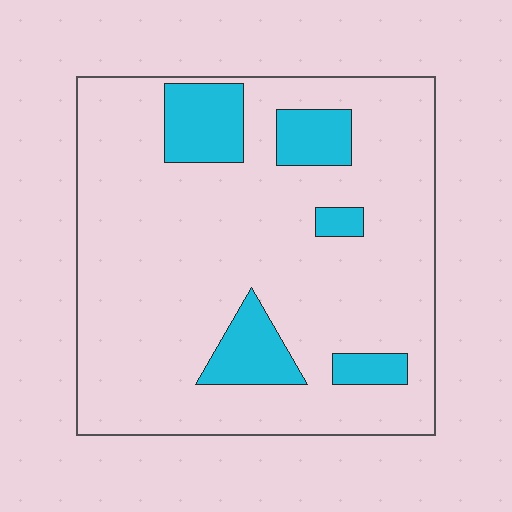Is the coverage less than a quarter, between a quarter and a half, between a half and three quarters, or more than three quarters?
Less than a quarter.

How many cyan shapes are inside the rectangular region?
5.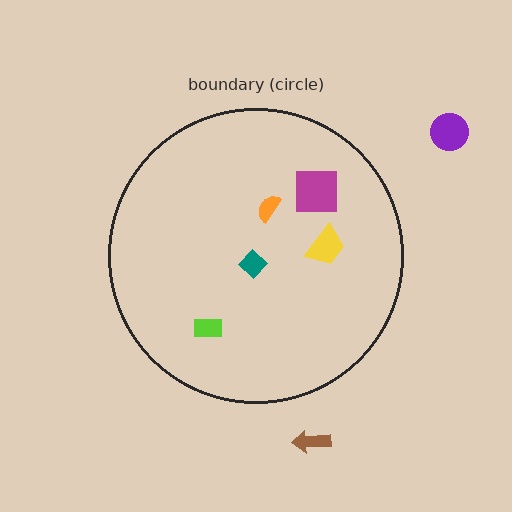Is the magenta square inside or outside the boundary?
Inside.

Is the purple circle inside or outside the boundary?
Outside.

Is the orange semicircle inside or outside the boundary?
Inside.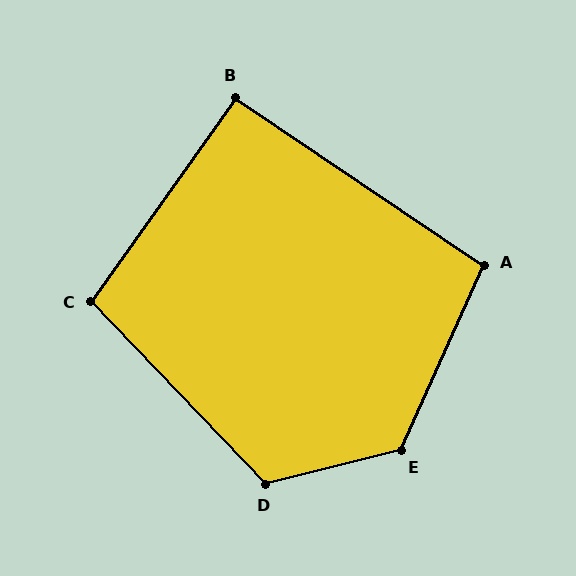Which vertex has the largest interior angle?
E, at approximately 129 degrees.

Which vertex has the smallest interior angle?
B, at approximately 91 degrees.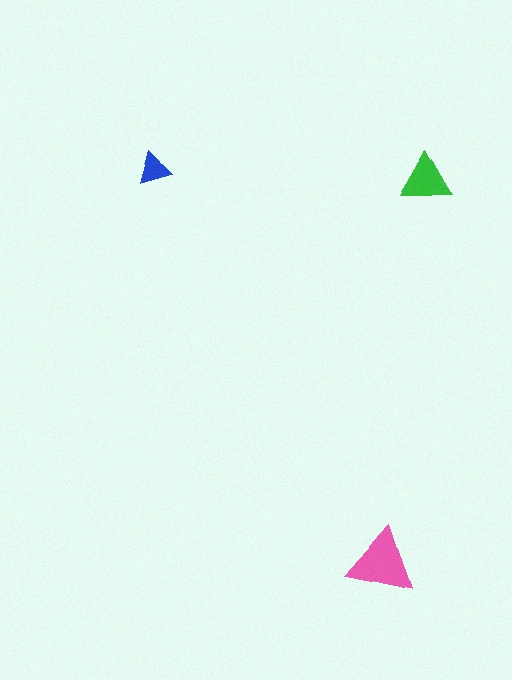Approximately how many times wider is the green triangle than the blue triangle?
About 1.5 times wider.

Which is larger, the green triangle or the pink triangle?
The pink one.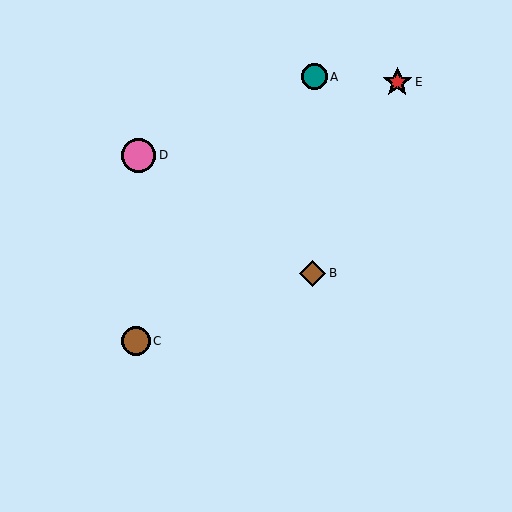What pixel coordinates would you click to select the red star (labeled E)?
Click at (397, 82) to select the red star E.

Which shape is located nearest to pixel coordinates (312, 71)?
The teal circle (labeled A) at (314, 77) is nearest to that location.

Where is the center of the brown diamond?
The center of the brown diamond is at (313, 273).